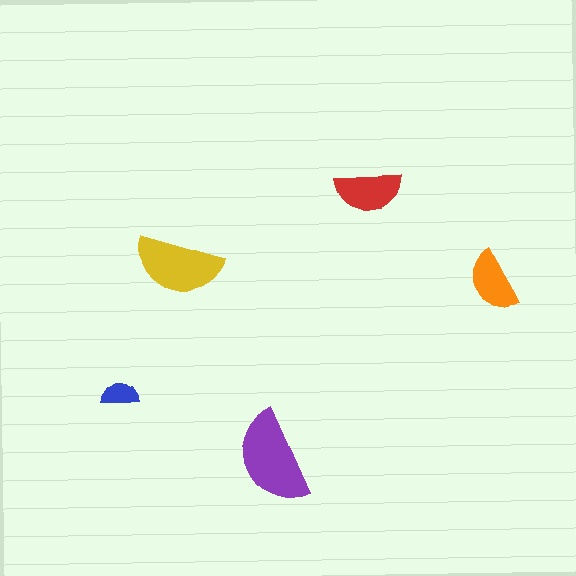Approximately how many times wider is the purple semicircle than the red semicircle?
About 1.5 times wider.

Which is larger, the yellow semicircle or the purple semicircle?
The purple one.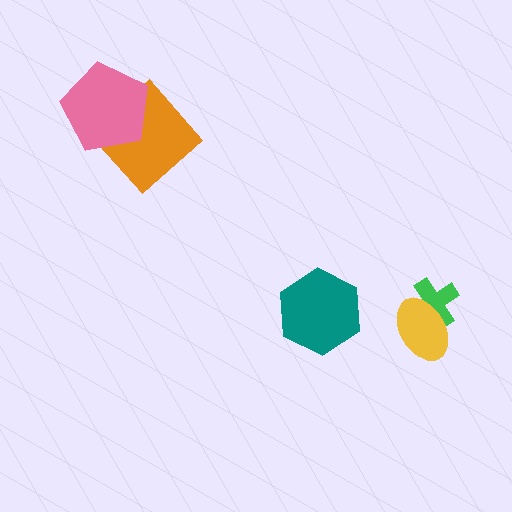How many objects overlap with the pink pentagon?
1 object overlaps with the pink pentagon.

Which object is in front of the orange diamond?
The pink pentagon is in front of the orange diamond.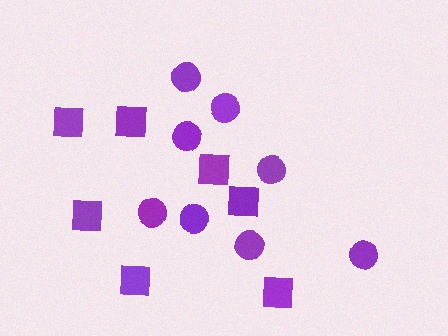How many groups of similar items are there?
There are 2 groups: one group of squares (7) and one group of circles (8).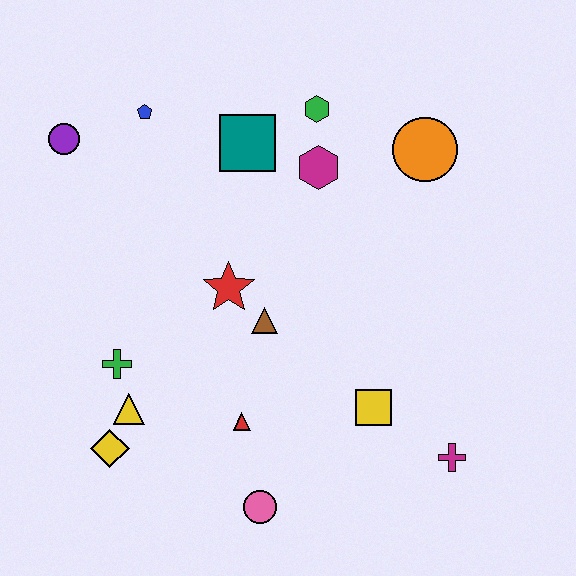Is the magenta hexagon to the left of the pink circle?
No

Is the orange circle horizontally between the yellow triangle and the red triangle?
No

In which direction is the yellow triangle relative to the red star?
The yellow triangle is below the red star.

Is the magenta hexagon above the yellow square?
Yes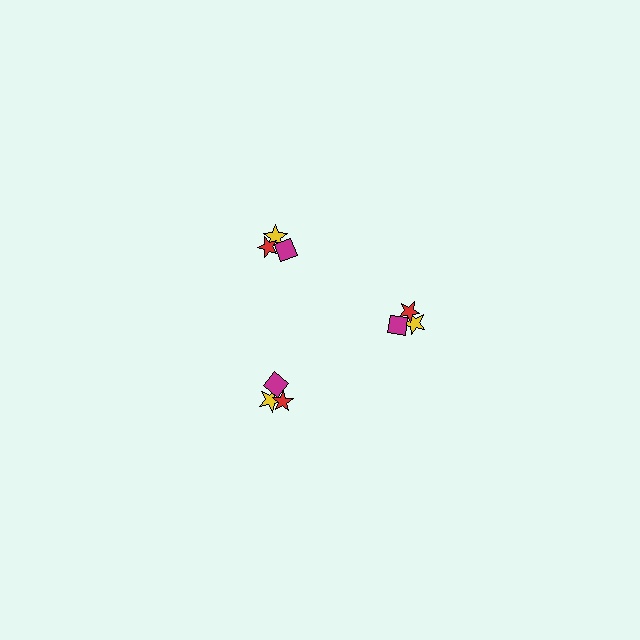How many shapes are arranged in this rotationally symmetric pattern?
There are 9 shapes, arranged in 3 groups of 3.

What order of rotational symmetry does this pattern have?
This pattern has 3-fold rotational symmetry.